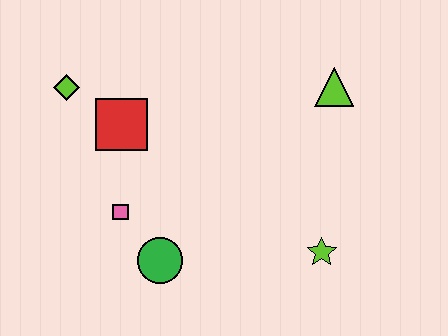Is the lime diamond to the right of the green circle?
No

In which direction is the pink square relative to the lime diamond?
The pink square is below the lime diamond.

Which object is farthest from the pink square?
The lime triangle is farthest from the pink square.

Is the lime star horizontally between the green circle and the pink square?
No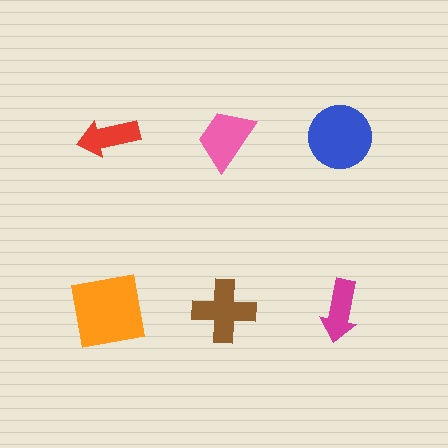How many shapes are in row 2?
3 shapes.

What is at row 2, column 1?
An orange square.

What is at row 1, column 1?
A red arrow.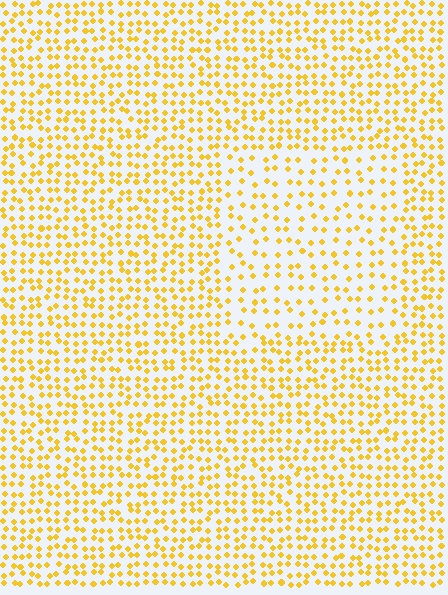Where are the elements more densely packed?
The elements are more densely packed outside the rectangle boundary.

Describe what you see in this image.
The image contains small yellow elements arranged at two different densities. A rectangle-shaped region is visible where the elements are less densely packed than the surrounding area.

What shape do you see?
I see a rectangle.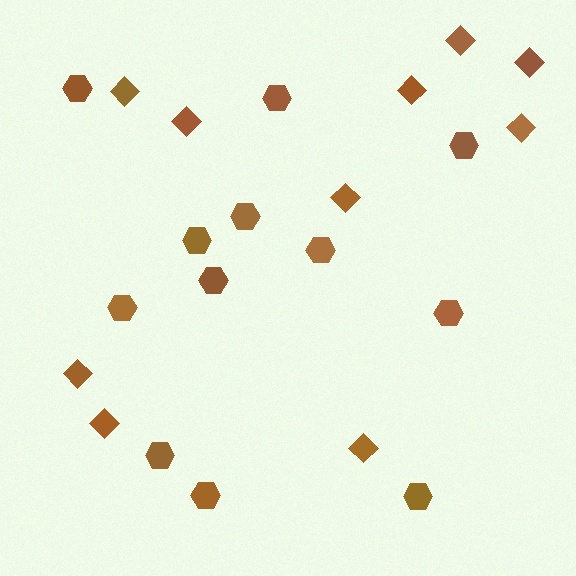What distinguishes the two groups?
There are 2 groups: one group of diamonds (10) and one group of hexagons (12).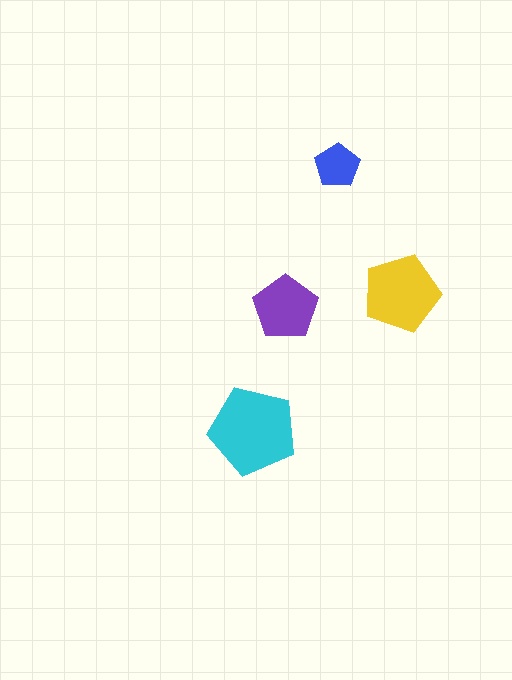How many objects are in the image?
There are 4 objects in the image.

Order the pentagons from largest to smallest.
the cyan one, the yellow one, the purple one, the blue one.